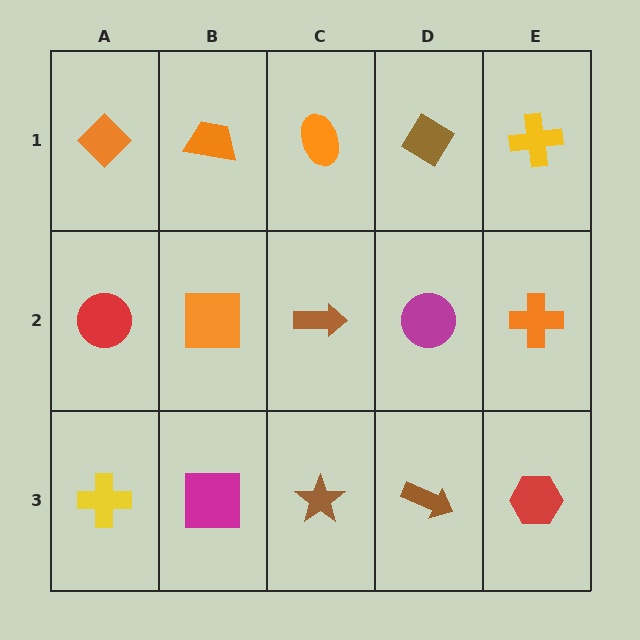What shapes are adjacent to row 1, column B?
An orange square (row 2, column B), an orange diamond (row 1, column A), an orange ellipse (row 1, column C).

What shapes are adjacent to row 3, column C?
A brown arrow (row 2, column C), a magenta square (row 3, column B), a brown arrow (row 3, column D).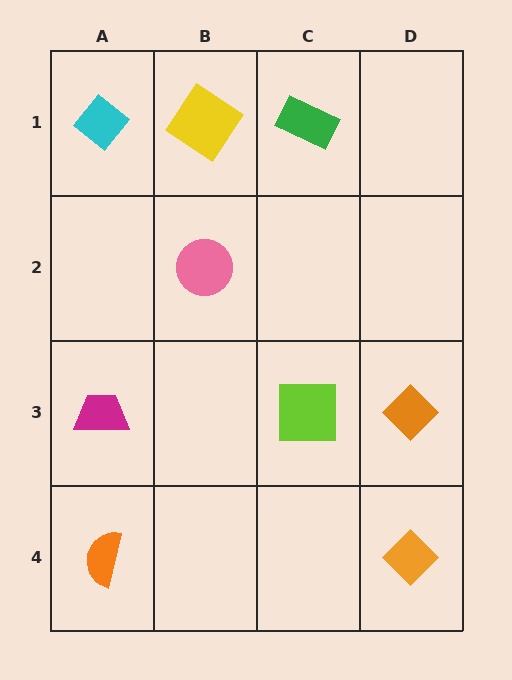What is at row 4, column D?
An orange diamond.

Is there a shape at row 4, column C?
No, that cell is empty.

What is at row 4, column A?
An orange semicircle.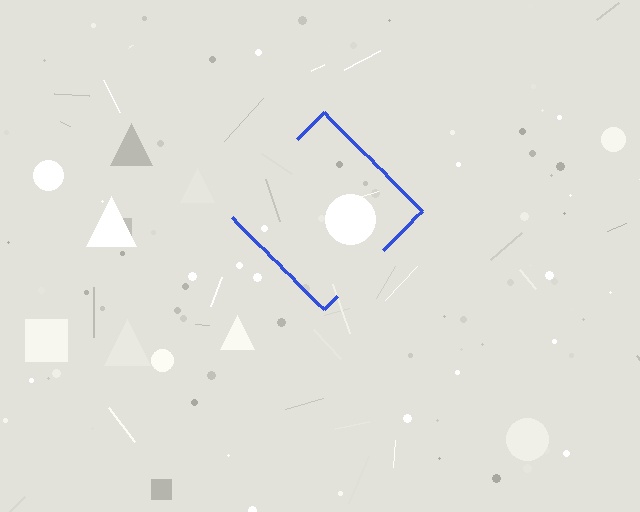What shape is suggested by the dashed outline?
The dashed outline suggests a diamond.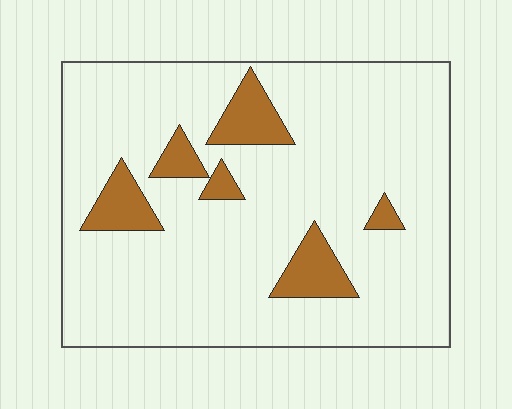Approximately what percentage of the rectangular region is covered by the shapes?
Approximately 15%.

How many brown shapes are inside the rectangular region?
6.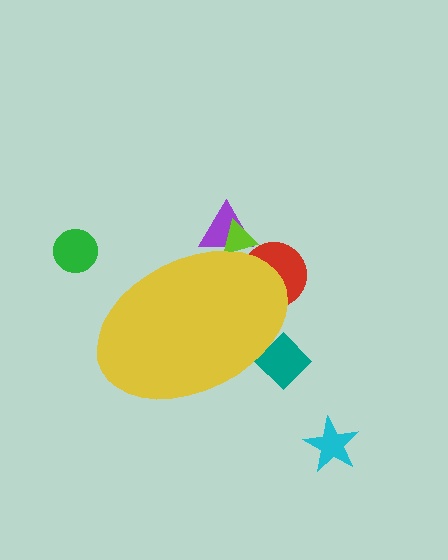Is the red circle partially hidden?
Yes, the red circle is partially hidden behind the yellow ellipse.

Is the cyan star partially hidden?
No, the cyan star is fully visible.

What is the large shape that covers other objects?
A yellow ellipse.